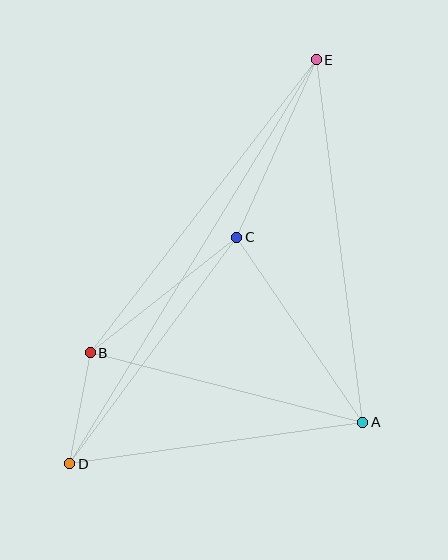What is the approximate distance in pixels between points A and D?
The distance between A and D is approximately 296 pixels.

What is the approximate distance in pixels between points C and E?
The distance between C and E is approximately 194 pixels.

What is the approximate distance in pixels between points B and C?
The distance between B and C is approximately 187 pixels.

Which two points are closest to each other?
Points B and D are closest to each other.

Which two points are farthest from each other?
Points D and E are farthest from each other.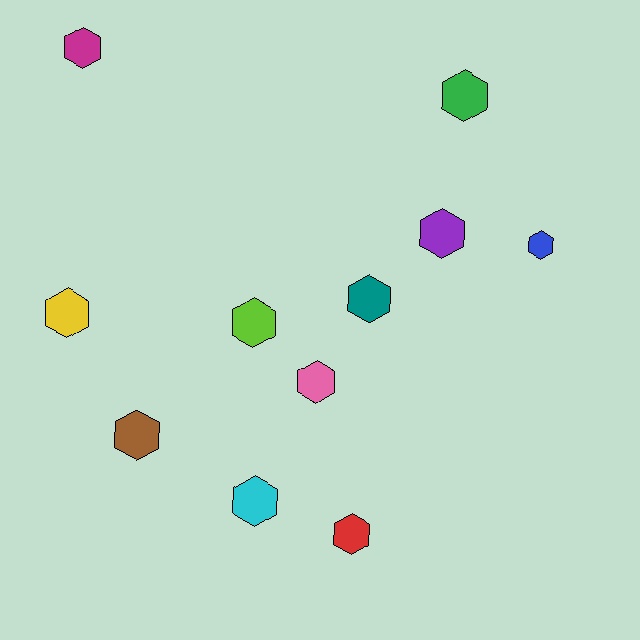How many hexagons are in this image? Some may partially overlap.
There are 11 hexagons.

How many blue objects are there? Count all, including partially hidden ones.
There is 1 blue object.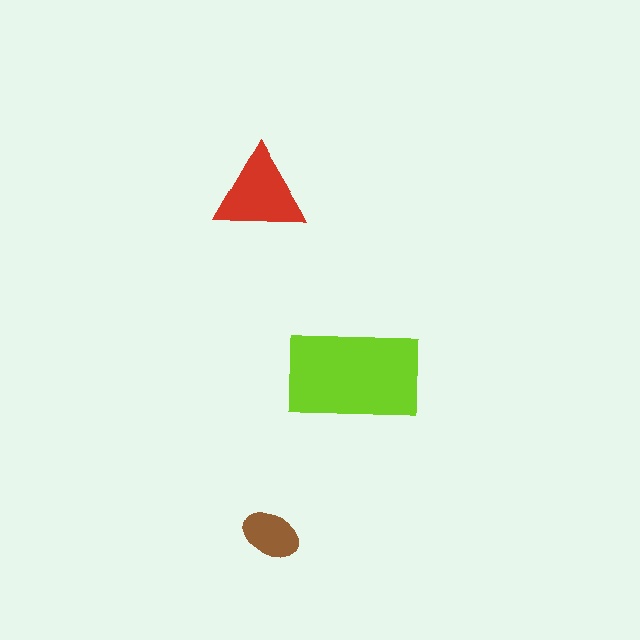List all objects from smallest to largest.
The brown ellipse, the red triangle, the lime rectangle.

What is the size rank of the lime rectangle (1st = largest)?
1st.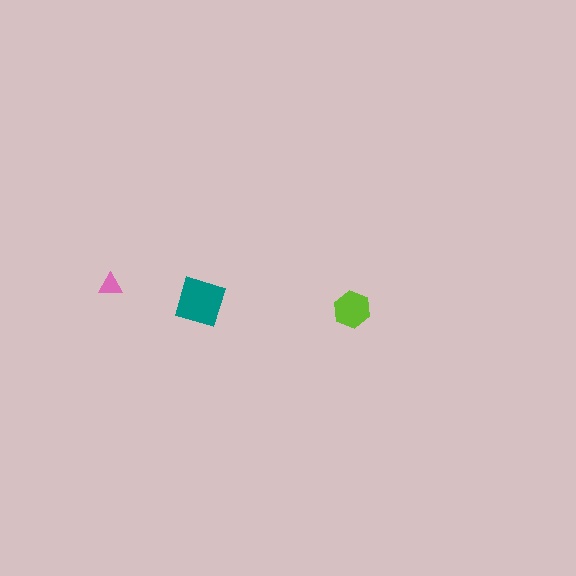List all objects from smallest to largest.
The pink triangle, the lime hexagon, the teal square.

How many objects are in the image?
There are 3 objects in the image.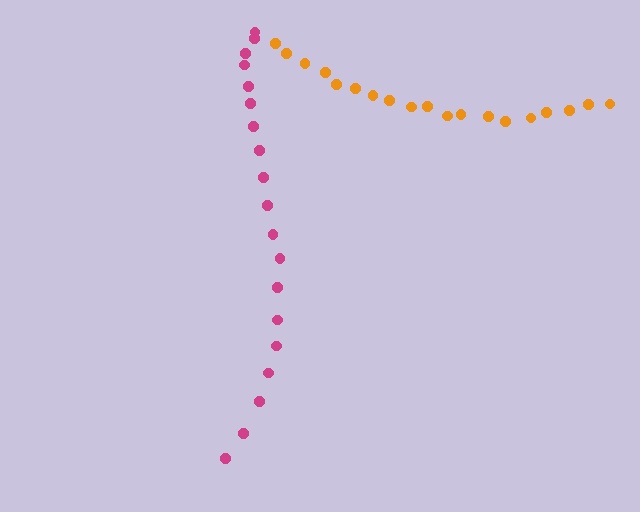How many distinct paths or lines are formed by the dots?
There are 2 distinct paths.